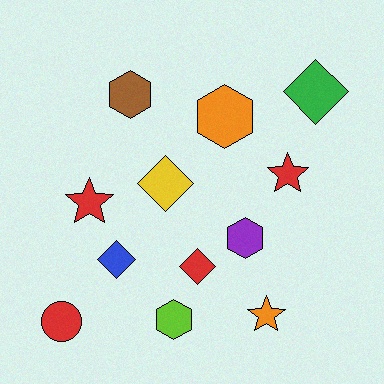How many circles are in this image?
There is 1 circle.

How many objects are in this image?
There are 12 objects.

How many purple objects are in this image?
There is 1 purple object.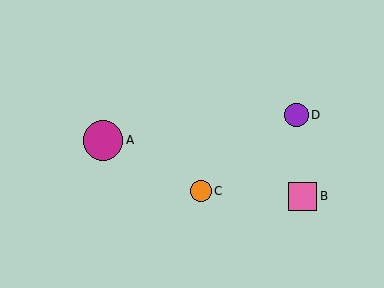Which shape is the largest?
The magenta circle (labeled A) is the largest.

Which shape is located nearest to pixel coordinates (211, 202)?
The orange circle (labeled C) at (201, 191) is nearest to that location.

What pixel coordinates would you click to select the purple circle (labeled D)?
Click at (296, 115) to select the purple circle D.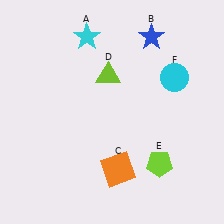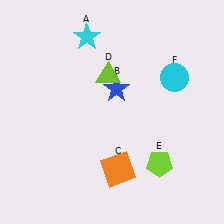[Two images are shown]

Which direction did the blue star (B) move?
The blue star (B) moved down.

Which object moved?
The blue star (B) moved down.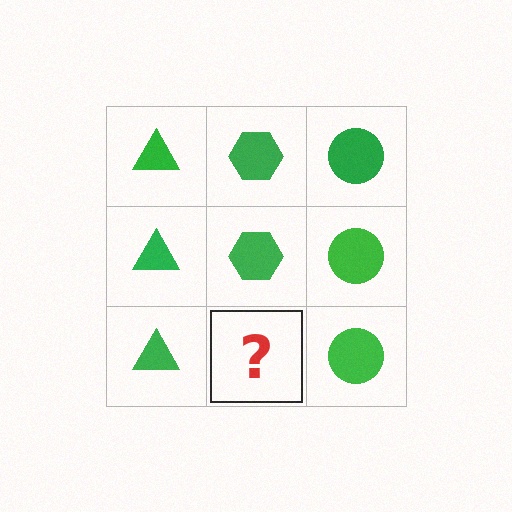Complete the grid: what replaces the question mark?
The question mark should be replaced with a green hexagon.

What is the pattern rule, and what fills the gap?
The rule is that each column has a consistent shape. The gap should be filled with a green hexagon.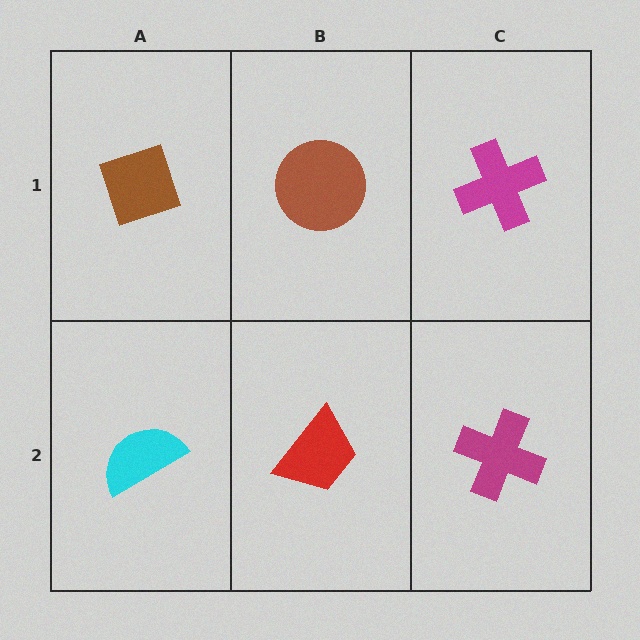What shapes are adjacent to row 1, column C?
A magenta cross (row 2, column C), a brown circle (row 1, column B).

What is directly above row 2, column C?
A magenta cross.